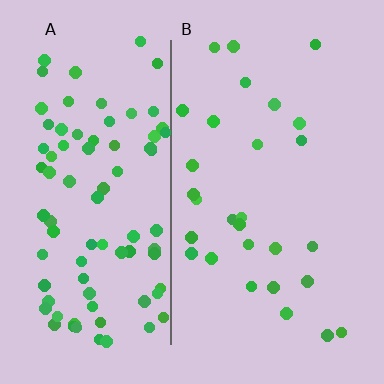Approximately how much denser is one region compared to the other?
Approximately 3.0× — region A over region B.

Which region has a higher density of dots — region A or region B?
A (the left).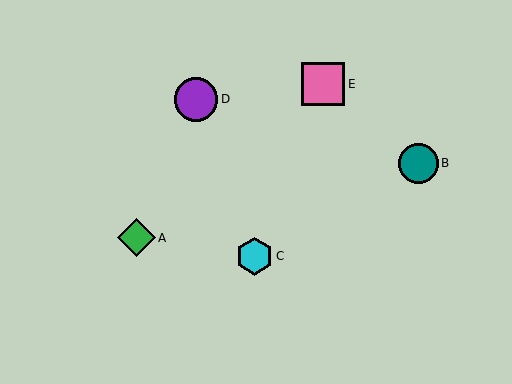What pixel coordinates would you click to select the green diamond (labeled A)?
Click at (136, 238) to select the green diamond A.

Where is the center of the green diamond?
The center of the green diamond is at (136, 238).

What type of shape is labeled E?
Shape E is a pink square.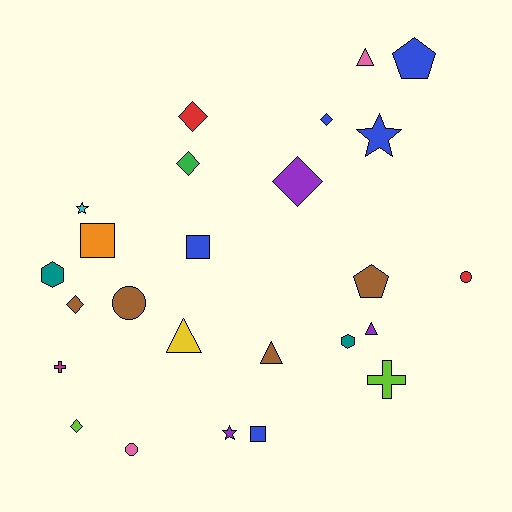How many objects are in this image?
There are 25 objects.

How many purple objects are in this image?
There are 3 purple objects.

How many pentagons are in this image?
There are 2 pentagons.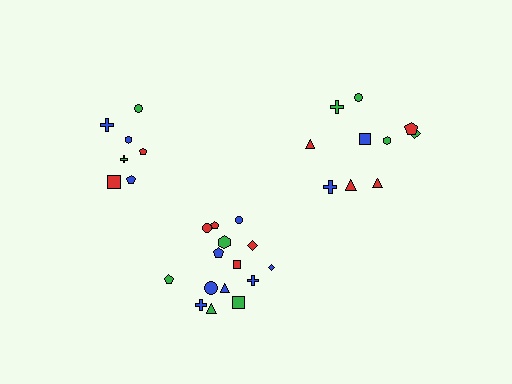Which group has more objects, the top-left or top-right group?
The top-right group.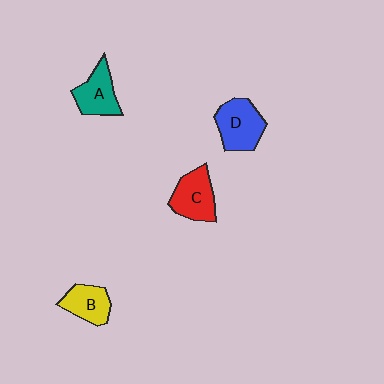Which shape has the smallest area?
Shape B (yellow).